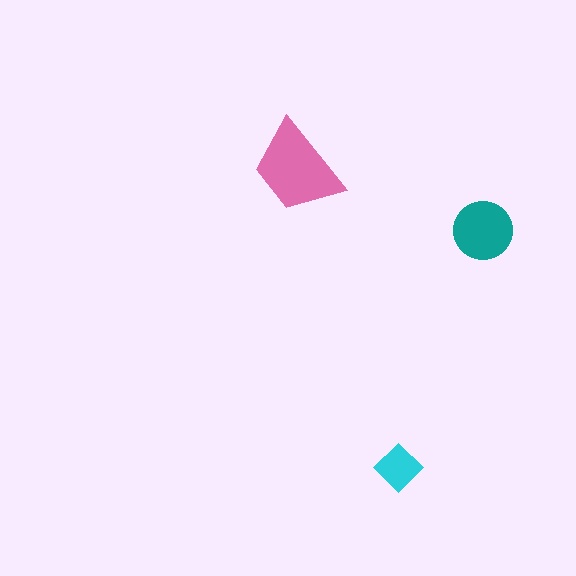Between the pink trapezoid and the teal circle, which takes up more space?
The pink trapezoid.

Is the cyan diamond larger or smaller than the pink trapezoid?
Smaller.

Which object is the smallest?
The cyan diamond.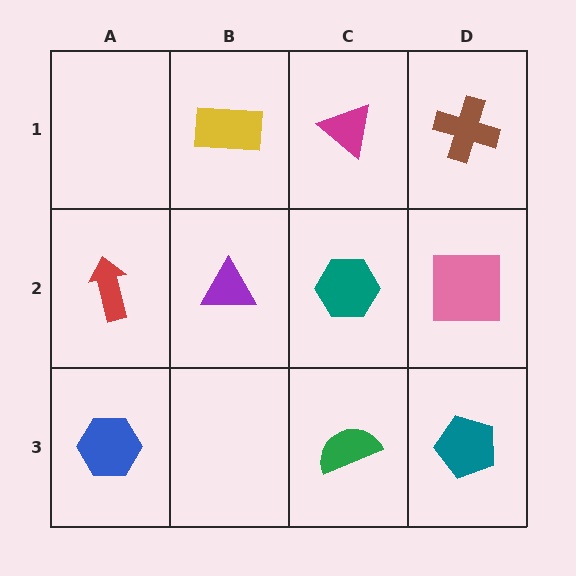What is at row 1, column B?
A yellow rectangle.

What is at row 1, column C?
A magenta triangle.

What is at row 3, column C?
A green semicircle.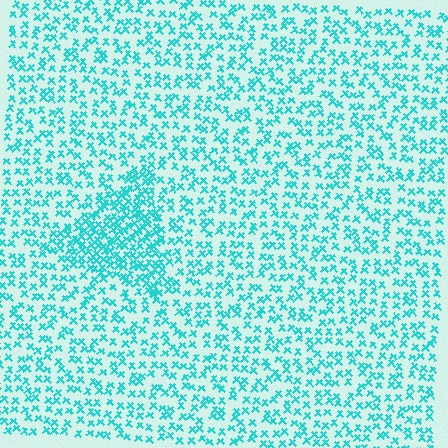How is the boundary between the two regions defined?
The boundary is defined by a change in element density (approximately 2.0x ratio). All elements are the same color, size, and shape.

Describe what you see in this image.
The image contains small cyan elements arranged at two different densities. A triangle-shaped region is visible where the elements are more densely packed than the surrounding area.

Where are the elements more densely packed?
The elements are more densely packed inside the triangle boundary.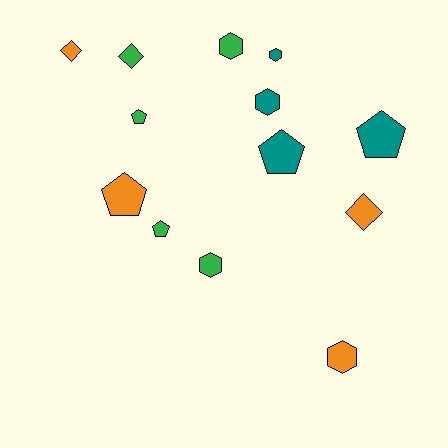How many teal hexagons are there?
There are 2 teal hexagons.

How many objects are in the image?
There are 13 objects.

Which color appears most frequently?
Green, with 5 objects.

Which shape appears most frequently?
Pentagon, with 5 objects.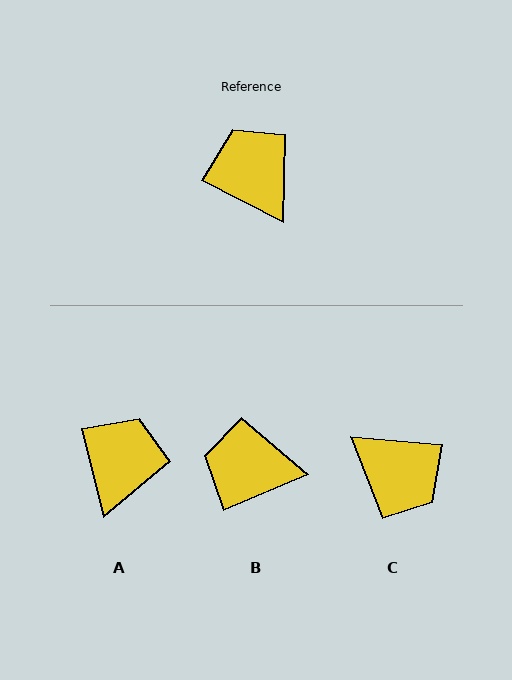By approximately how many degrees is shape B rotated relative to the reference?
Approximately 50 degrees counter-clockwise.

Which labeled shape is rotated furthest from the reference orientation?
C, about 158 degrees away.